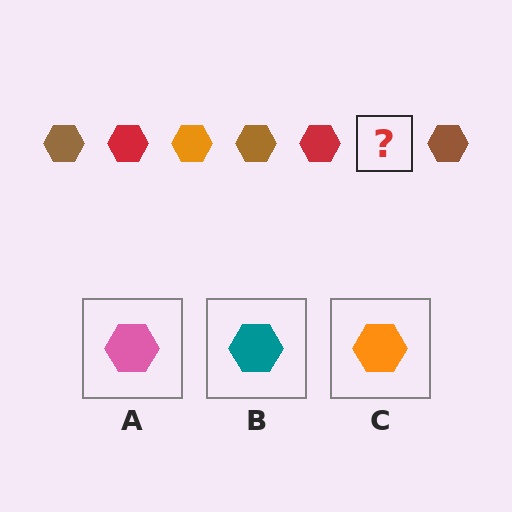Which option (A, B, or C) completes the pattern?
C.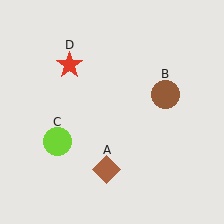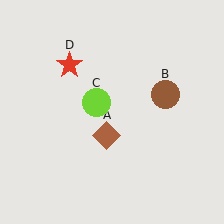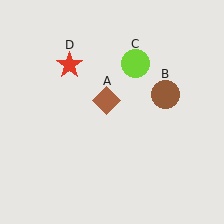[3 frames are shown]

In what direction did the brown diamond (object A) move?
The brown diamond (object A) moved up.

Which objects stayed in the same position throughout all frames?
Brown circle (object B) and red star (object D) remained stationary.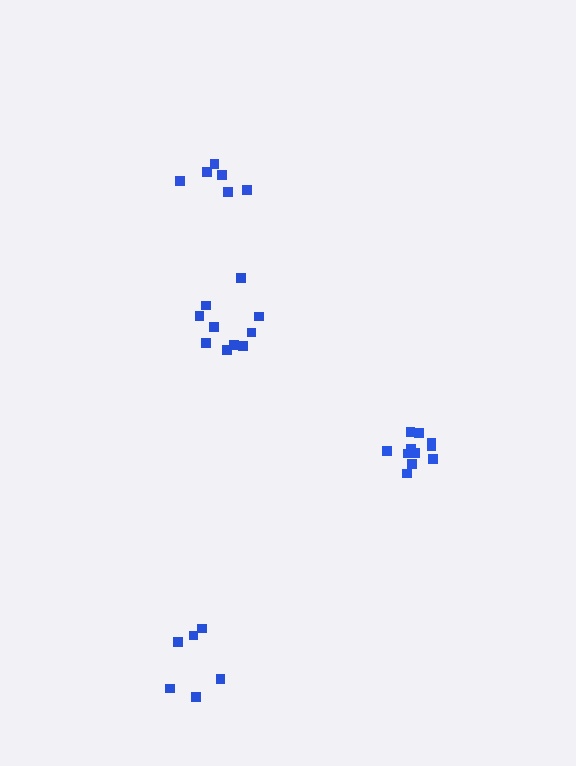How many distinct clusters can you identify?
There are 4 distinct clusters.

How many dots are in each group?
Group 1: 6 dots, Group 2: 11 dots, Group 3: 10 dots, Group 4: 6 dots (33 total).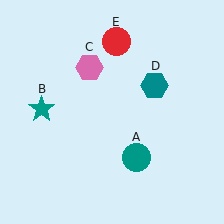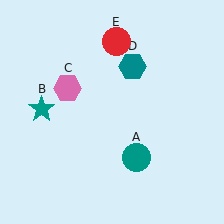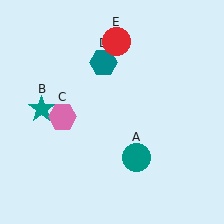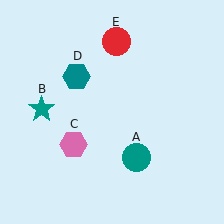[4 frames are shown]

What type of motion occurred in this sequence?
The pink hexagon (object C), teal hexagon (object D) rotated counterclockwise around the center of the scene.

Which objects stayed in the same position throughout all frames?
Teal circle (object A) and teal star (object B) and red circle (object E) remained stationary.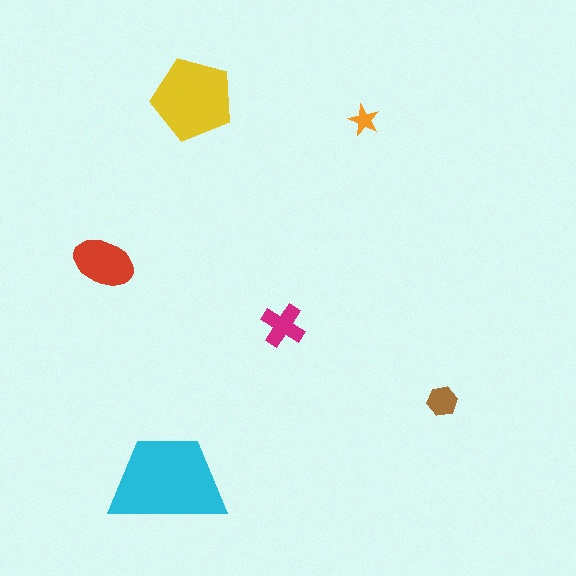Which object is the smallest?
The orange star.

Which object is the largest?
The cyan trapezoid.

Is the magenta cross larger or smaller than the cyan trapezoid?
Smaller.